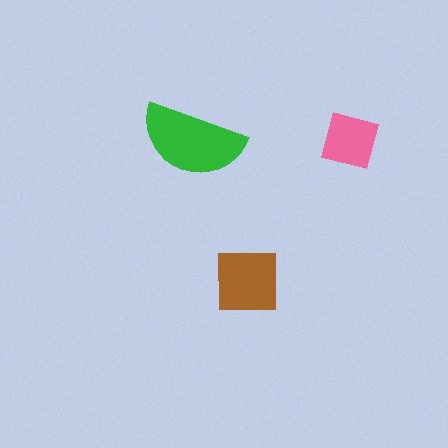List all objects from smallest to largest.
The pink square, the brown square, the green semicircle.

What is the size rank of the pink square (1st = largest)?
3rd.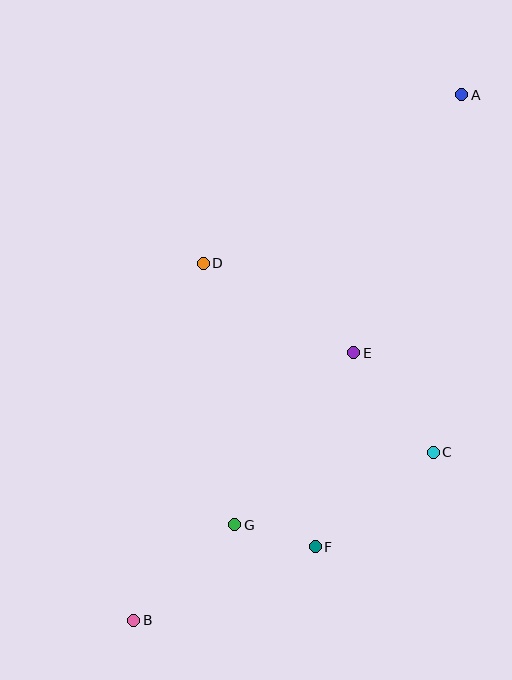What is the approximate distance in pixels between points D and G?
The distance between D and G is approximately 263 pixels.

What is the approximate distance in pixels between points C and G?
The distance between C and G is approximately 211 pixels.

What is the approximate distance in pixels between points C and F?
The distance between C and F is approximately 151 pixels.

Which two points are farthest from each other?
Points A and B are farthest from each other.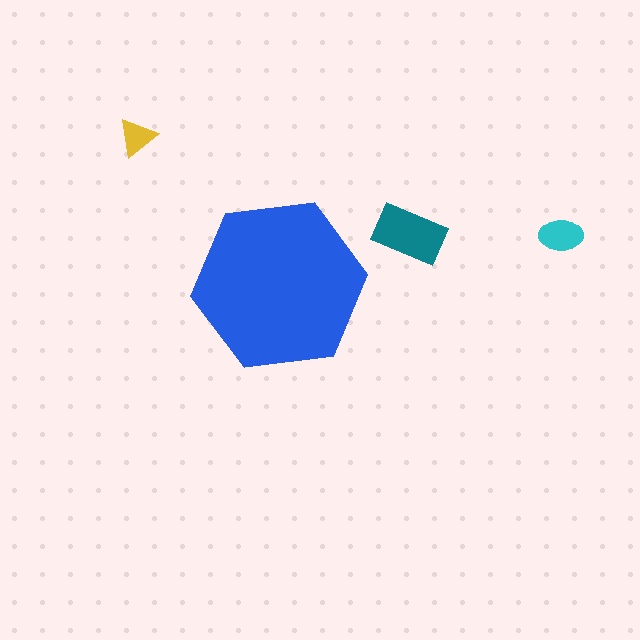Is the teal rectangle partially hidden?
No, the teal rectangle is fully visible.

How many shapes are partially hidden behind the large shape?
0 shapes are partially hidden.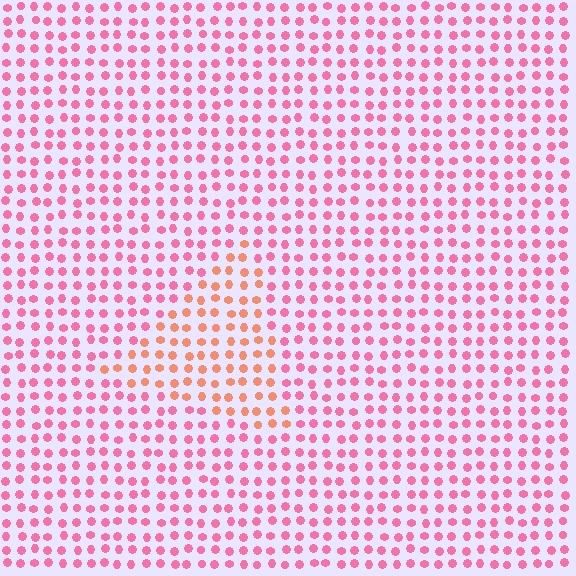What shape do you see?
I see a triangle.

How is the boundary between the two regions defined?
The boundary is defined purely by a slight shift in hue (about 38 degrees). Spacing, size, and orientation are identical on both sides.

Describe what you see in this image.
The image is filled with small pink elements in a uniform arrangement. A triangle-shaped region is visible where the elements are tinted to a slightly different hue, forming a subtle color boundary.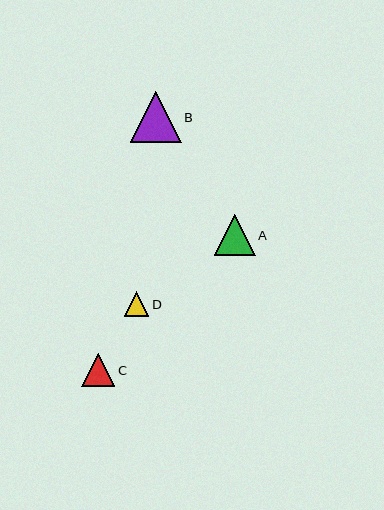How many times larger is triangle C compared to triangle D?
Triangle C is approximately 1.3 times the size of triangle D.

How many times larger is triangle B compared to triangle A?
Triangle B is approximately 1.3 times the size of triangle A.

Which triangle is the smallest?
Triangle D is the smallest with a size of approximately 25 pixels.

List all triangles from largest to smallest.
From largest to smallest: B, A, C, D.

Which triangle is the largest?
Triangle B is the largest with a size of approximately 51 pixels.